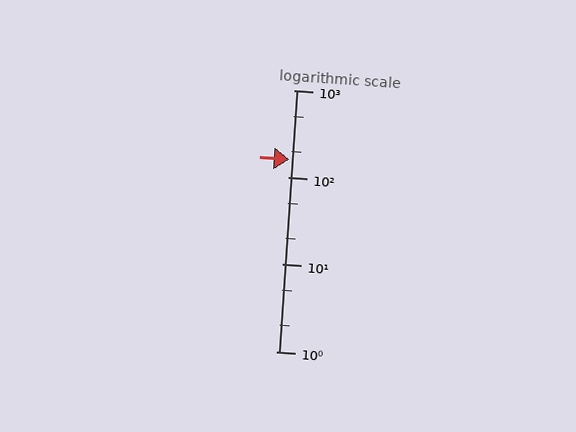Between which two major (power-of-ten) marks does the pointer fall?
The pointer is between 100 and 1000.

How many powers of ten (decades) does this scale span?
The scale spans 3 decades, from 1 to 1000.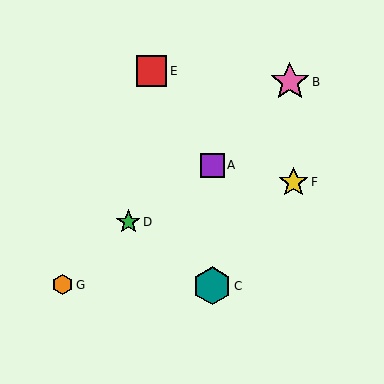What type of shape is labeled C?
Shape C is a teal hexagon.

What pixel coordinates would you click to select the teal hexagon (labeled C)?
Click at (212, 286) to select the teal hexagon C.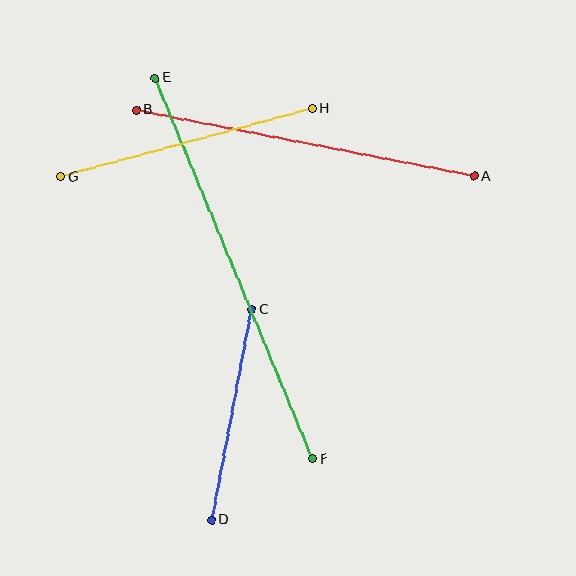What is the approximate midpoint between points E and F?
The midpoint is at approximately (234, 268) pixels.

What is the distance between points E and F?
The distance is approximately 412 pixels.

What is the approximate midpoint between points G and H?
The midpoint is at approximately (186, 143) pixels.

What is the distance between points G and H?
The distance is approximately 261 pixels.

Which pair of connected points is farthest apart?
Points E and F are farthest apart.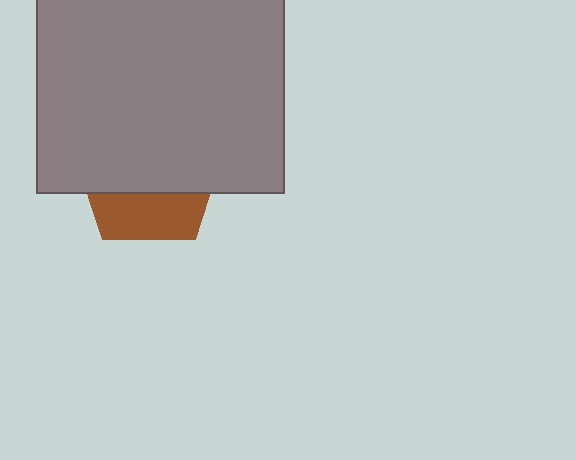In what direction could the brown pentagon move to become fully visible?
The brown pentagon could move down. That would shift it out from behind the gray square entirely.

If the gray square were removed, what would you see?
You would see the complete brown pentagon.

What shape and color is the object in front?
The object in front is a gray square.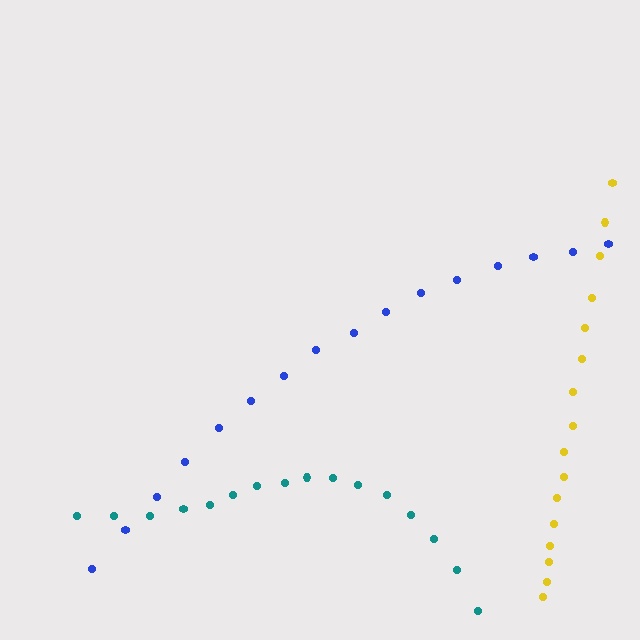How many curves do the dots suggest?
There are 3 distinct paths.